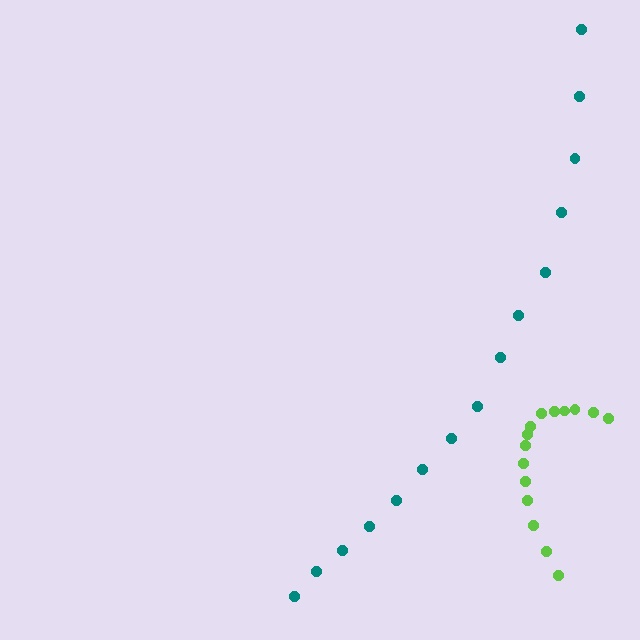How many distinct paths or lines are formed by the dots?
There are 2 distinct paths.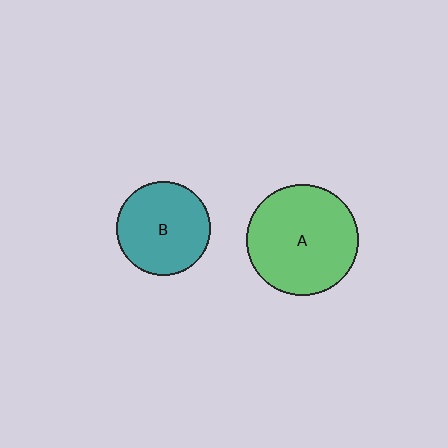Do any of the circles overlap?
No, none of the circles overlap.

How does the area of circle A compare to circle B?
Approximately 1.4 times.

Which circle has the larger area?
Circle A (green).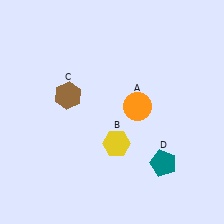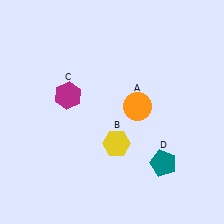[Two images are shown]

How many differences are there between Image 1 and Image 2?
There is 1 difference between the two images.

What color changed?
The hexagon (C) changed from brown in Image 1 to magenta in Image 2.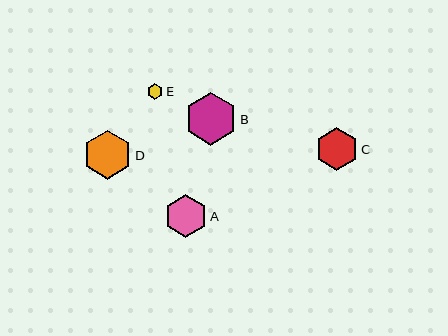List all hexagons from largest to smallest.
From largest to smallest: B, D, A, C, E.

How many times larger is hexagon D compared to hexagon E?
Hexagon D is approximately 3.1 times the size of hexagon E.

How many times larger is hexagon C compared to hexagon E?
Hexagon C is approximately 2.7 times the size of hexagon E.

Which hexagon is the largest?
Hexagon B is the largest with a size of approximately 53 pixels.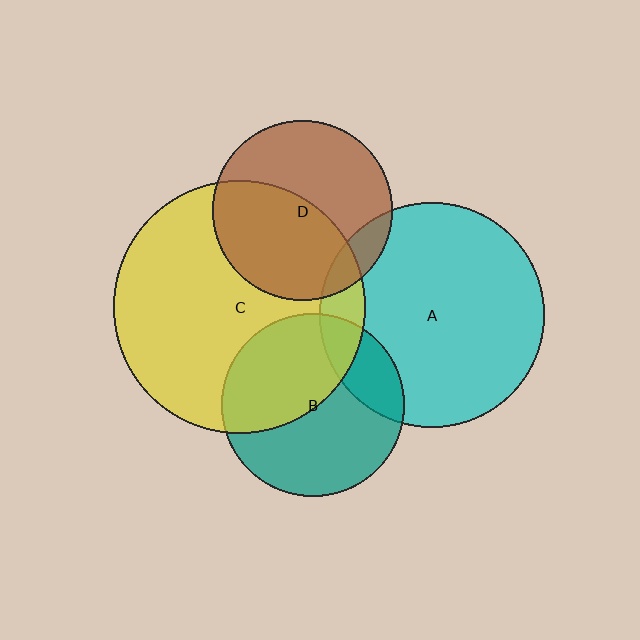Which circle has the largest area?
Circle C (yellow).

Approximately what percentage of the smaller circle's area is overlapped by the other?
Approximately 10%.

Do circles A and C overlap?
Yes.